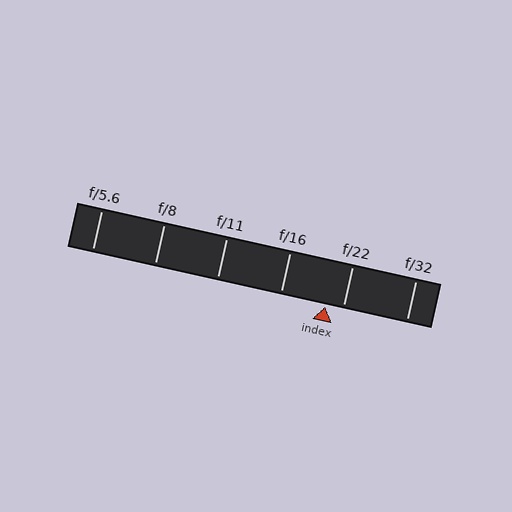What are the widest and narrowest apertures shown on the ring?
The widest aperture shown is f/5.6 and the narrowest is f/32.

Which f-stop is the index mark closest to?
The index mark is closest to f/22.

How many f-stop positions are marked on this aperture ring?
There are 6 f-stop positions marked.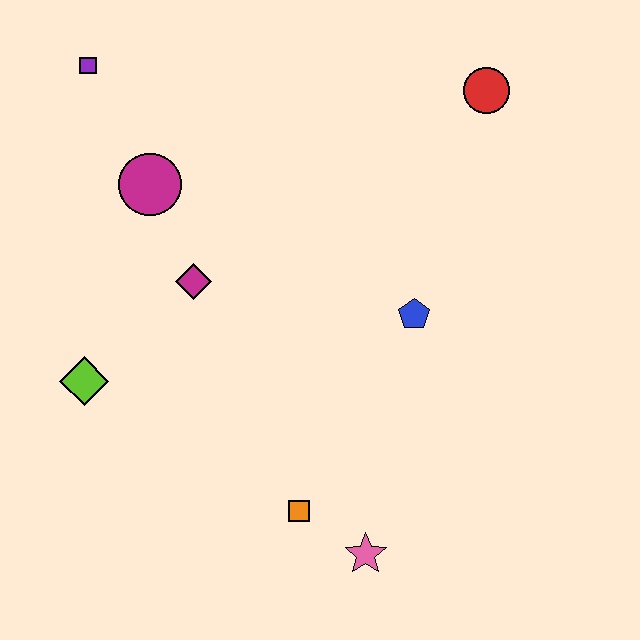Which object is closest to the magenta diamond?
The magenta circle is closest to the magenta diamond.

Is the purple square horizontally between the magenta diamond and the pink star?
No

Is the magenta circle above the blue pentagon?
Yes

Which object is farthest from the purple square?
The pink star is farthest from the purple square.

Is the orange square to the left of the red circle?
Yes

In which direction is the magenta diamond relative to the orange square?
The magenta diamond is above the orange square.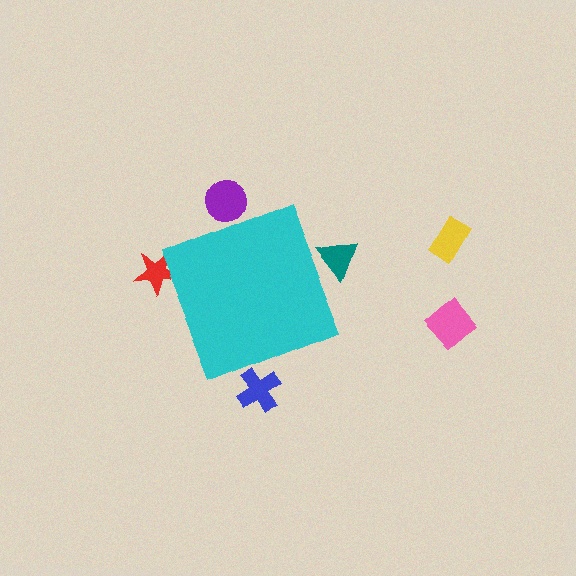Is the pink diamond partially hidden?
No, the pink diamond is fully visible.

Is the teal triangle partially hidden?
Yes, the teal triangle is partially hidden behind the cyan diamond.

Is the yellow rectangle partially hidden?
No, the yellow rectangle is fully visible.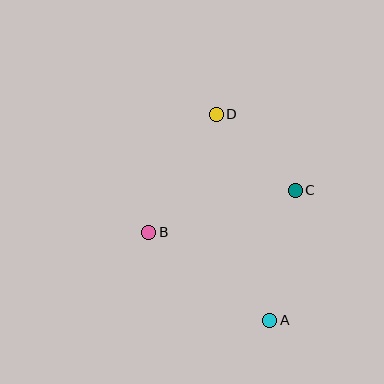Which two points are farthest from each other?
Points A and D are farthest from each other.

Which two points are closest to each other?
Points C and D are closest to each other.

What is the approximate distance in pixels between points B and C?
The distance between B and C is approximately 153 pixels.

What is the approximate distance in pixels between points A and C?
The distance between A and C is approximately 133 pixels.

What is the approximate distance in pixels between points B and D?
The distance between B and D is approximately 136 pixels.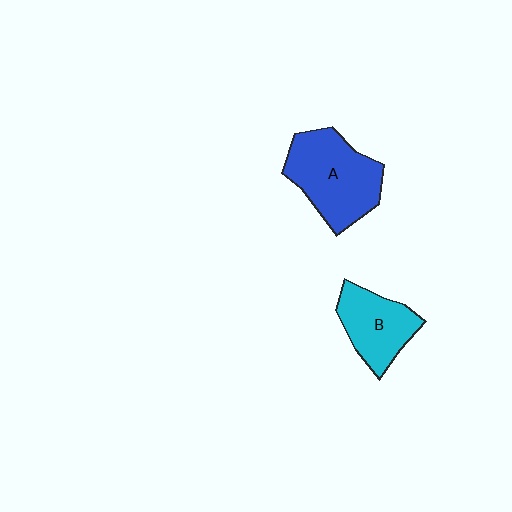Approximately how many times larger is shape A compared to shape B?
Approximately 1.4 times.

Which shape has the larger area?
Shape A (blue).